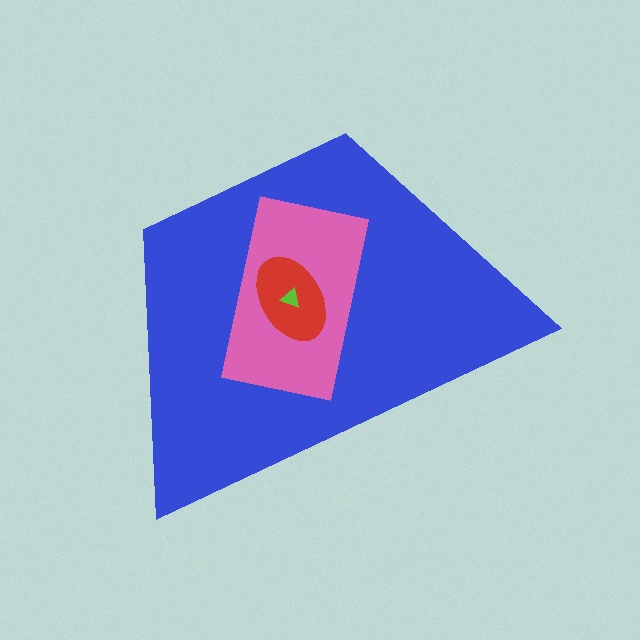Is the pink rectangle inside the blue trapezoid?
Yes.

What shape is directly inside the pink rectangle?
The red ellipse.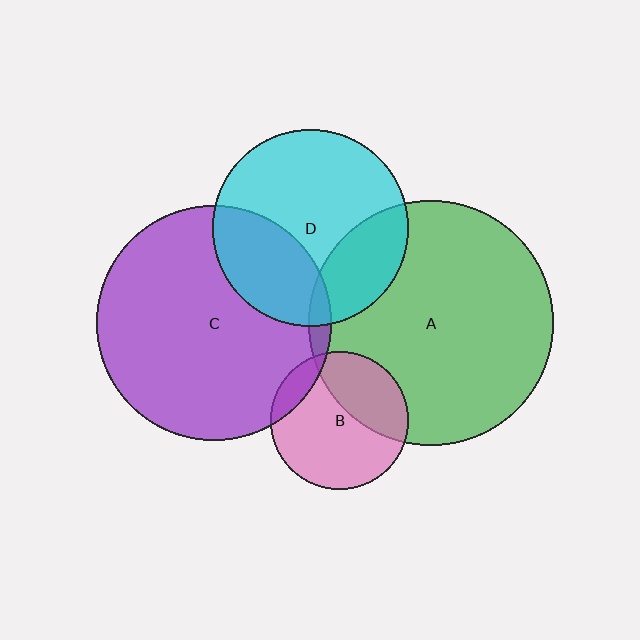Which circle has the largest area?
Circle A (green).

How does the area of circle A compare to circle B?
Approximately 3.1 times.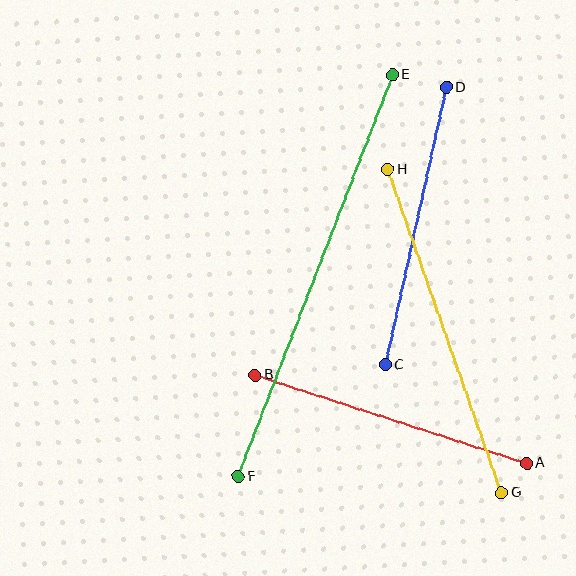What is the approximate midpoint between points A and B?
The midpoint is at approximately (391, 419) pixels.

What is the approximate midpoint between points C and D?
The midpoint is at approximately (416, 226) pixels.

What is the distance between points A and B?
The distance is approximately 286 pixels.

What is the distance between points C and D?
The distance is approximately 284 pixels.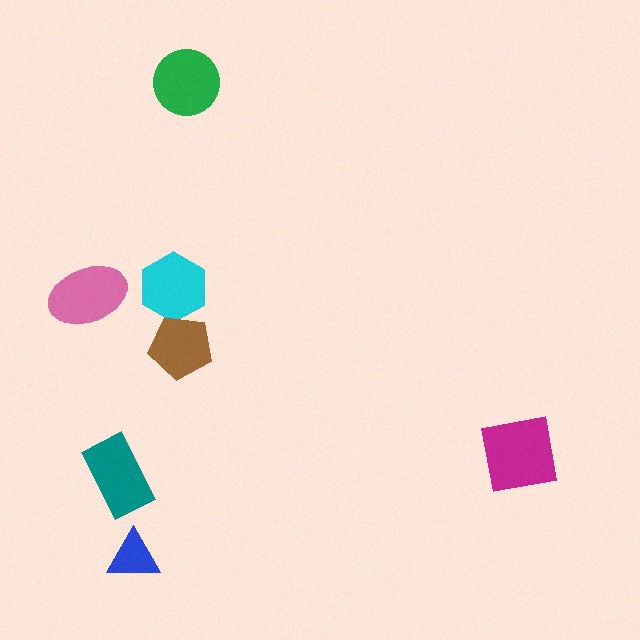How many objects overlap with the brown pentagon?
1 object overlaps with the brown pentagon.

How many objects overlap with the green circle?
0 objects overlap with the green circle.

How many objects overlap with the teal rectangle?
0 objects overlap with the teal rectangle.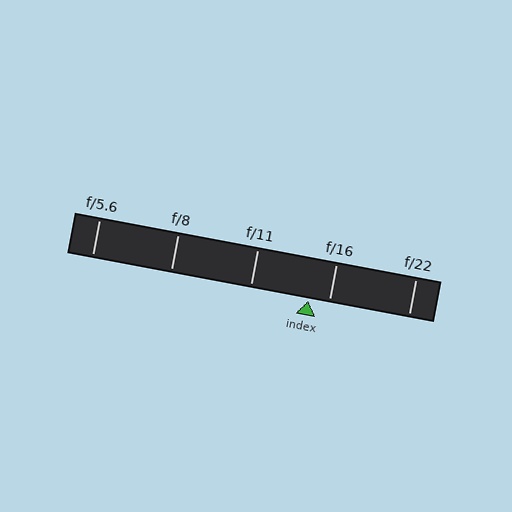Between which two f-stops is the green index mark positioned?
The index mark is between f/11 and f/16.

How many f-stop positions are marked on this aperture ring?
There are 5 f-stop positions marked.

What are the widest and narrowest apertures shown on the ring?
The widest aperture shown is f/5.6 and the narrowest is f/22.